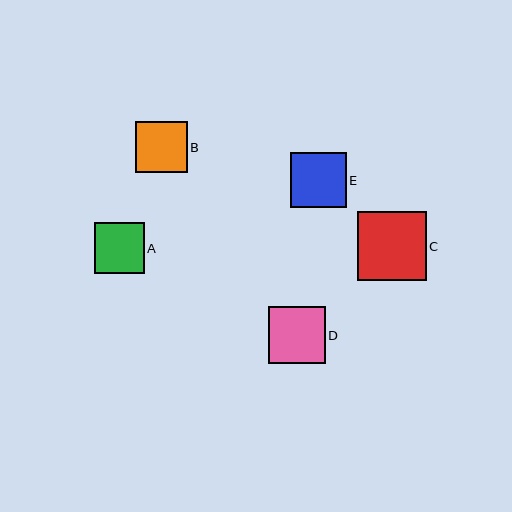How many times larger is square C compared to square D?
Square C is approximately 1.2 times the size of square D.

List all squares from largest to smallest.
From largest to smallest: C, D, E, B, A.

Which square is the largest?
Square C is the largest with a size of approximately 69 pixels.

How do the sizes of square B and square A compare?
Square B and square A are approximately the same size.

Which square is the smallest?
Square A is the smallest with a size of approximately 50 pixels.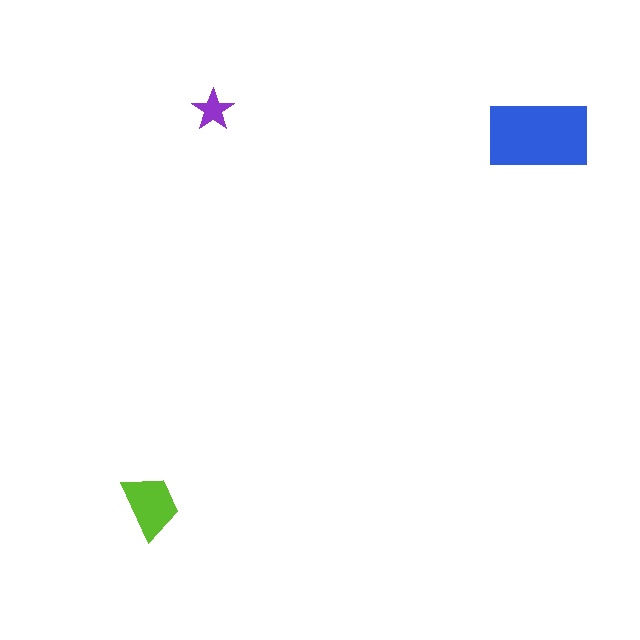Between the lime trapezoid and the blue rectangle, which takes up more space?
The blue rectangle.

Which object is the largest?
The blue rectangle.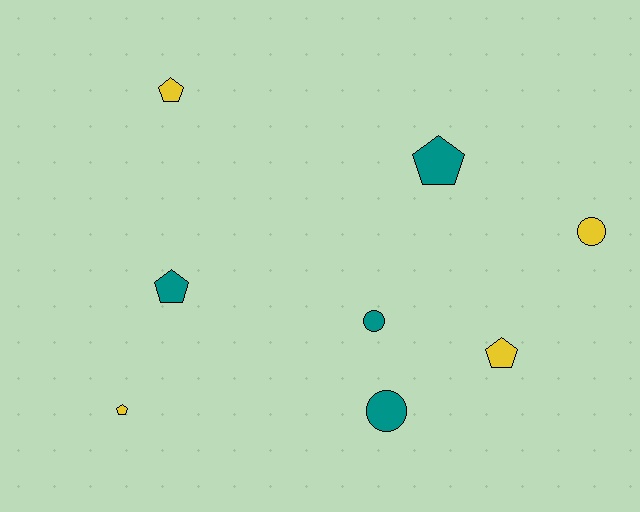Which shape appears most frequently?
Pentagon, with 5 objects.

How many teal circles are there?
There are 2 teal circles.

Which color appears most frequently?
Teal, with 4 objects.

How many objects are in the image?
There are 8 objects.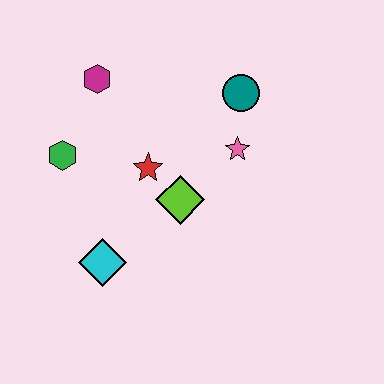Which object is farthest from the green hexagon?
The teal circle is farthest from the green hexagon.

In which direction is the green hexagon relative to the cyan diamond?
The green hexagon is above the cyan diamond.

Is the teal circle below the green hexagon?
No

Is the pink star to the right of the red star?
Yes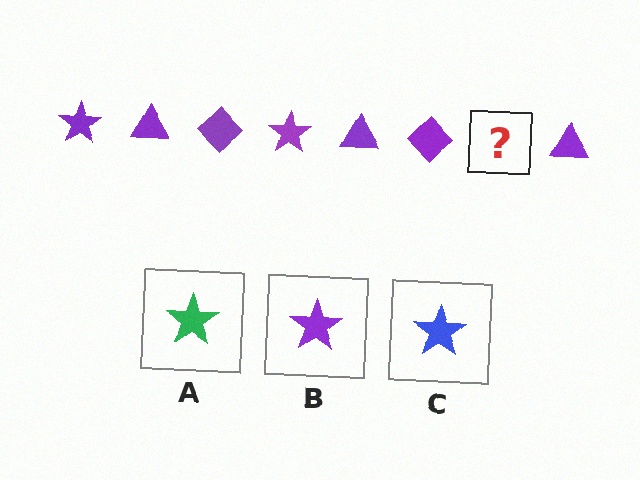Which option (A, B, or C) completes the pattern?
B.